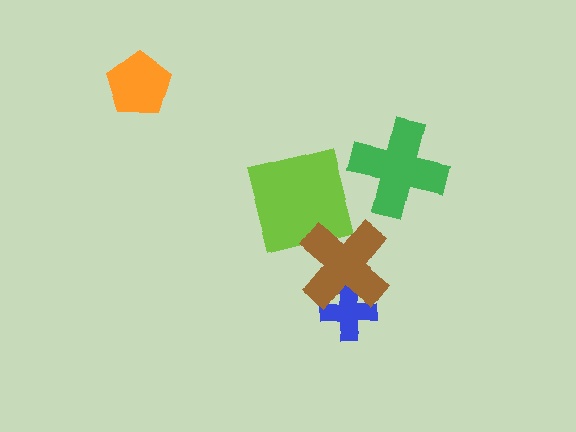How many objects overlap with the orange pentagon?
0 objects overlap with the orange pentagon.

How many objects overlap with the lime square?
1 object overlaps with the lime square.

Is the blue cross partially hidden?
Yes, it is partially covered by another shape.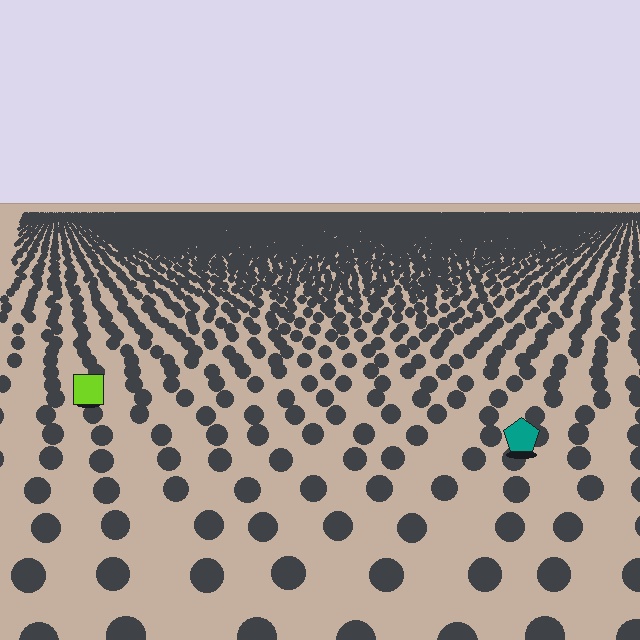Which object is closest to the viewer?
The teal pentagon is closest. The texture marks near it are larger and more spread out.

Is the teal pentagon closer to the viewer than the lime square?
Yes. The teal pentagon is closer — you can tell from the texture gradient: the ground texture is coarser near it.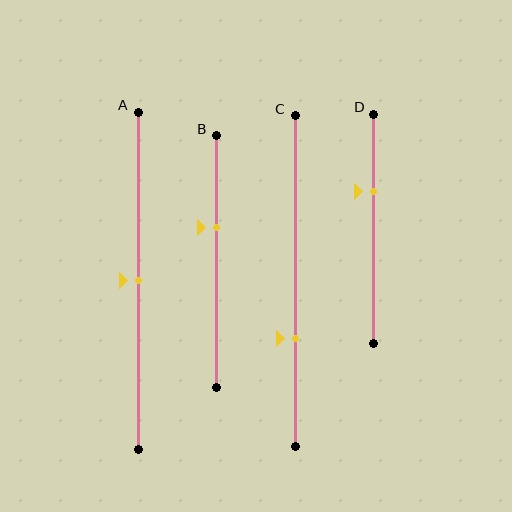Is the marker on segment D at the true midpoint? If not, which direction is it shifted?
No, the marker on segment D is shifted upward by about 16% of the segment length.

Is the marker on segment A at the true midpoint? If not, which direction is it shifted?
Yes, the marker on segment A is at the true midpoint.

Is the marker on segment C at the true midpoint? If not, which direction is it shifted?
No, the marker on segment C is shifted downward by about 17% of the segment length.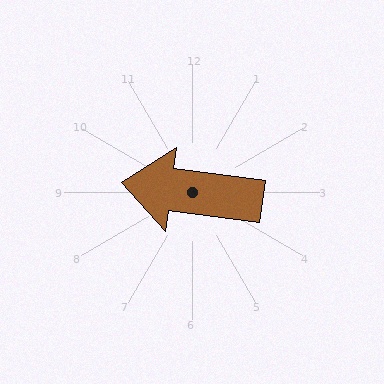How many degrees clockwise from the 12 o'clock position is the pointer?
Approximately 277 degrees.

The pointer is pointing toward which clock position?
Roughly 9 o'clock.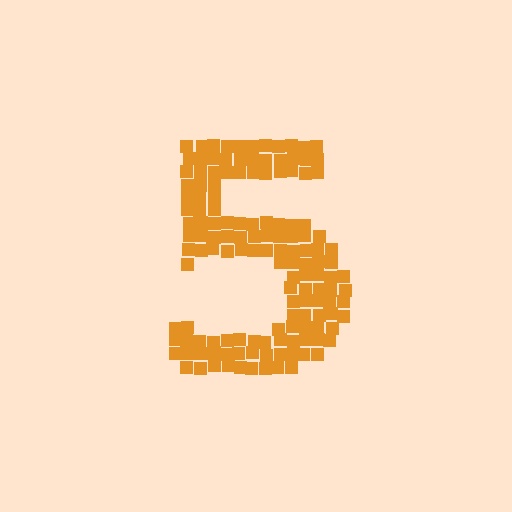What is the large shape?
The large shape is the digit 5.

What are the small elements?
The small elements are squares.